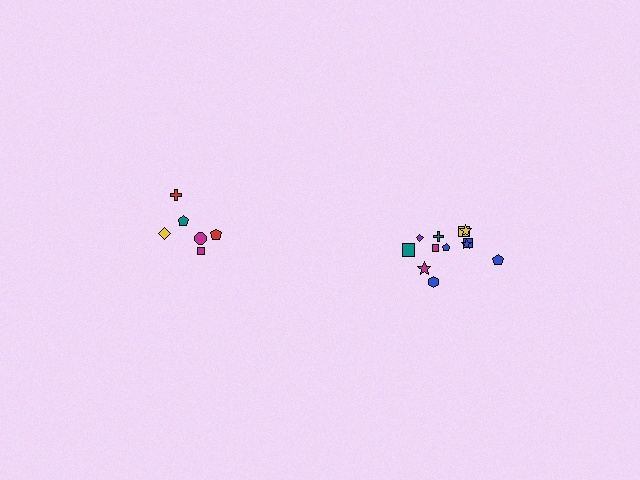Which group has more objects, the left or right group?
The right group.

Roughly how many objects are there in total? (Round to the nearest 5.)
Roughly 20 objects in total.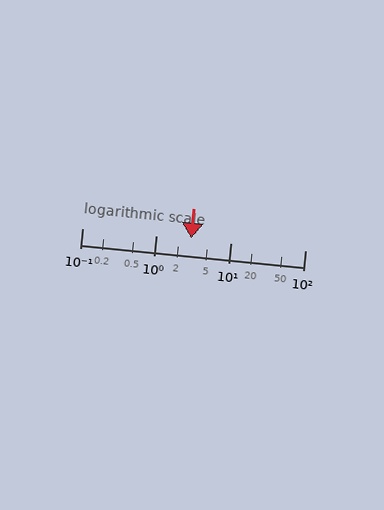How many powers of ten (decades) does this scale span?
The scale spans 3 decades, from 0.1 to 100.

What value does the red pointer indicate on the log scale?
The pointer indicates approximately 2.9.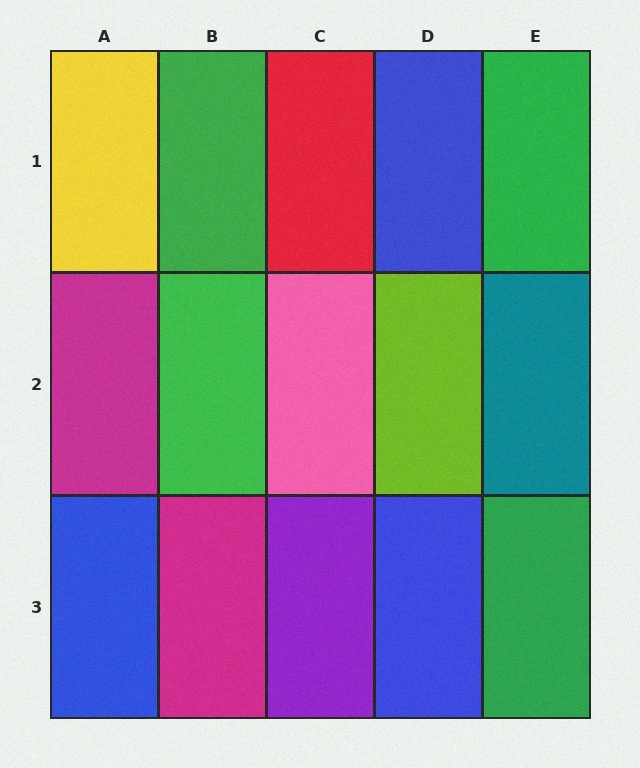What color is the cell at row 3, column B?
Magenta.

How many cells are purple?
1 cell is purple.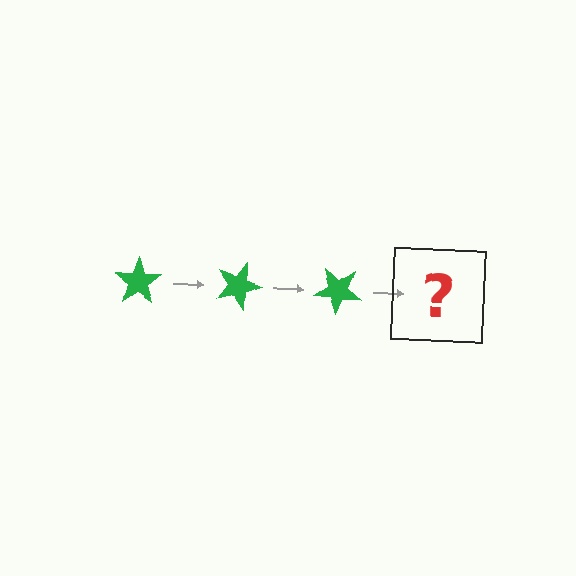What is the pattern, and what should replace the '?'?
The pattern is that the star rotates 20 degrees each step. The '?' should be a green star rotated 60 degrees.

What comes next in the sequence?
The next element should be a green star rotated 60 degrees.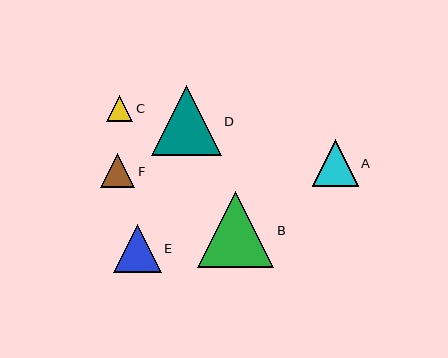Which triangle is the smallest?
Triangle C is the smallest with a size of approximately 26 pixels.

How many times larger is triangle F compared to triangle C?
Triangle F is approximately 1.3 times the size of triangle C.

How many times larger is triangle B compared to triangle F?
Triangle B is approximately 2.2 times the size of triangle F.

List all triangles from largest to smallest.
From largest to smallest: B, D, E, A, F, C.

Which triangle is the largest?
Triangle B is the largest with a size of approximately 76 pixels.